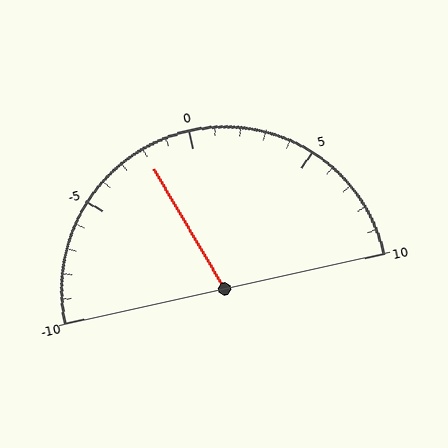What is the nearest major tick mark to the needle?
The nearest major tick mark is 0.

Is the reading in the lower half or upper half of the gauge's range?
The reading is in the lower half of the range (-10 to 10).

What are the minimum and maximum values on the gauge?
The gauge ranges from -10 to 10.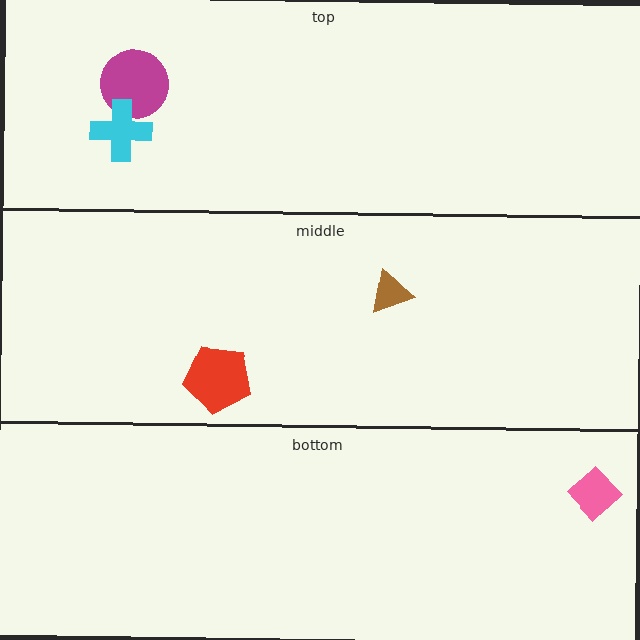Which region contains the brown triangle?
The middle region.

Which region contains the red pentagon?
The middle region.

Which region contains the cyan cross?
The top region.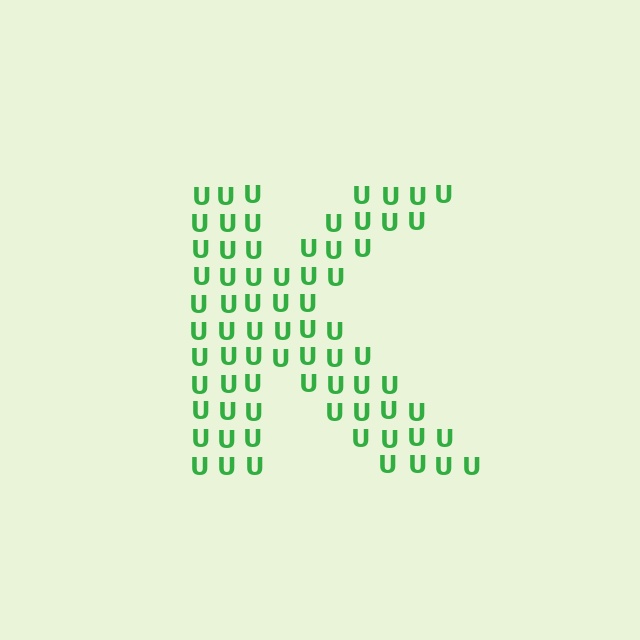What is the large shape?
The large shape is the letter K.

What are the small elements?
The small elements are letter U's.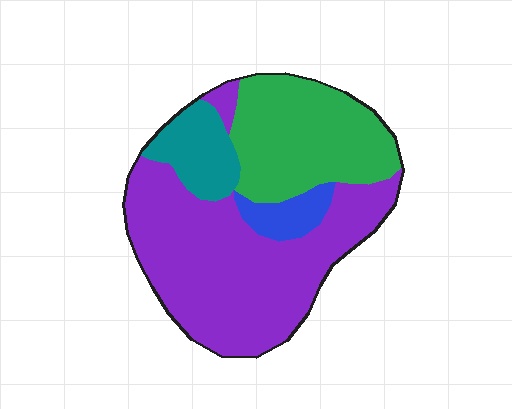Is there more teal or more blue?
Teal.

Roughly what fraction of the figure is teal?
Teal takes up less than a quarter of the figure.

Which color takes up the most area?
Purple, at roughly 55%.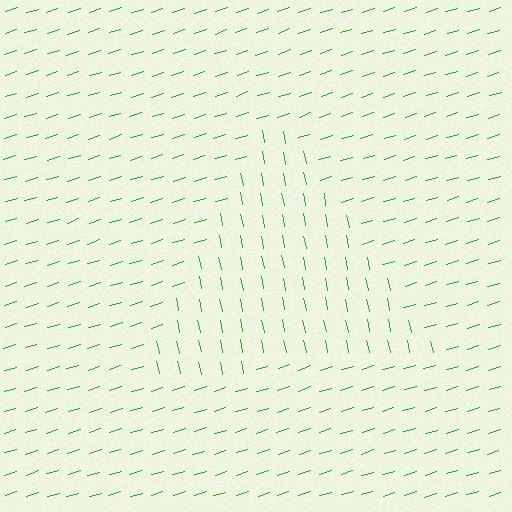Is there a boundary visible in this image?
Yes, there is a texture boundary formed by a change in line orientation.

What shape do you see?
I see a triangle.